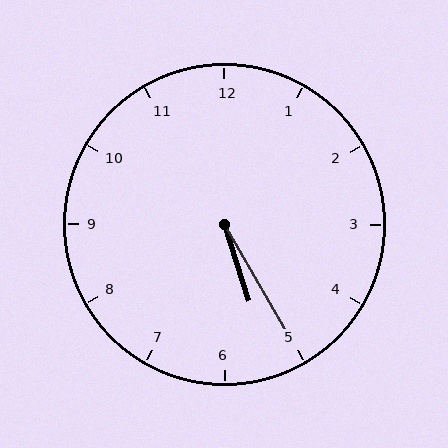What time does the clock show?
5:25.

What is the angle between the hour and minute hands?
Approximately 12 degrees.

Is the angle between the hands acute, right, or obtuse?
It is acute.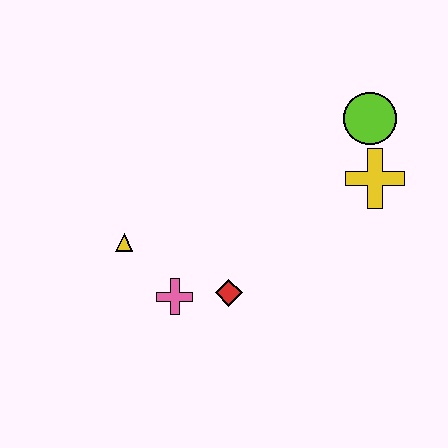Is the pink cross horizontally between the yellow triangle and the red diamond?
Yes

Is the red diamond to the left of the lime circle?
Yes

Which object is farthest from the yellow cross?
The yellow triangle is farthest from the yellow cross.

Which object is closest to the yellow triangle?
The pink cross is closest to the yellow triangle.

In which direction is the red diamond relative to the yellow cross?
The red diamond is to the left of the yellow cross.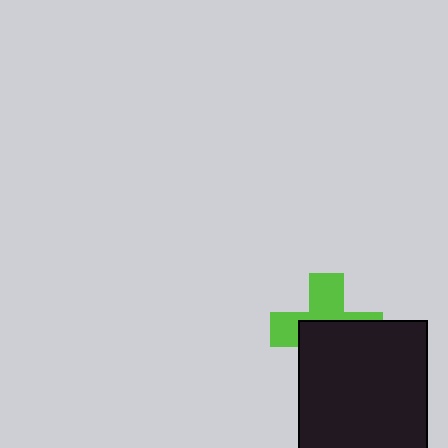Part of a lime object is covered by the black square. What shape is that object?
It is a cross.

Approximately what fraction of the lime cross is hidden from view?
Roughly 55% of the lime cross is hidden behind the black square.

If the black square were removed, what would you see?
You would see the complete lime cross.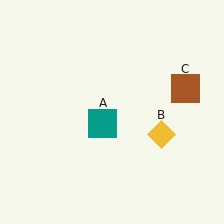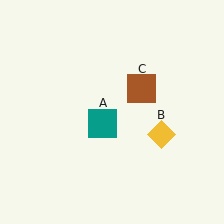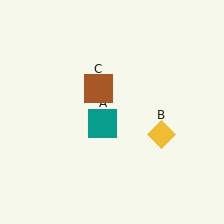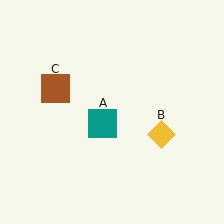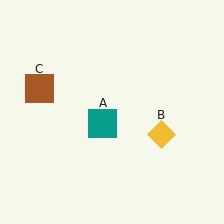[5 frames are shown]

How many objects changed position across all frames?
1 object changed position: brown square (object C).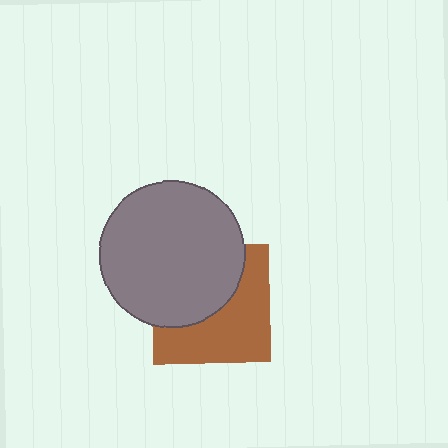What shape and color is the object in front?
The object in front is a gray circle.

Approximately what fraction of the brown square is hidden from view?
Roughly 47% of the brown square is hidden behind the gray circle.